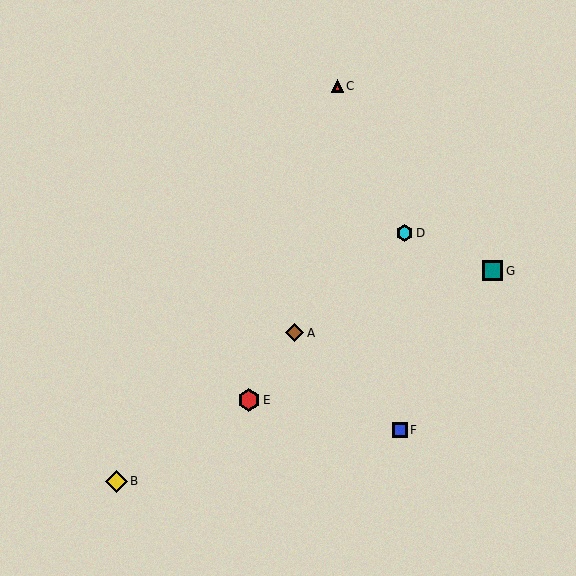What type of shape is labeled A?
Shape A is a brown diamond.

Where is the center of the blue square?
The center of the blue square is at (400, 430).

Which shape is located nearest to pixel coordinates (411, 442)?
The blue square (labeled F) at (400, 430) is nearest to that location.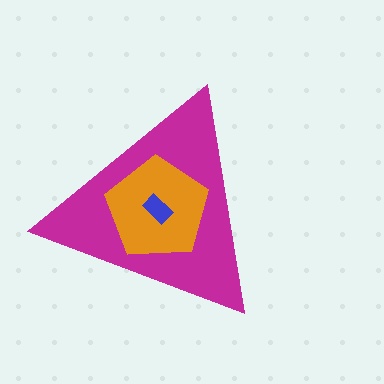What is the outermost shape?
The magenta triangle.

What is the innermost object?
The blue rectangle.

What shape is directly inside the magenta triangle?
The orange pentagon.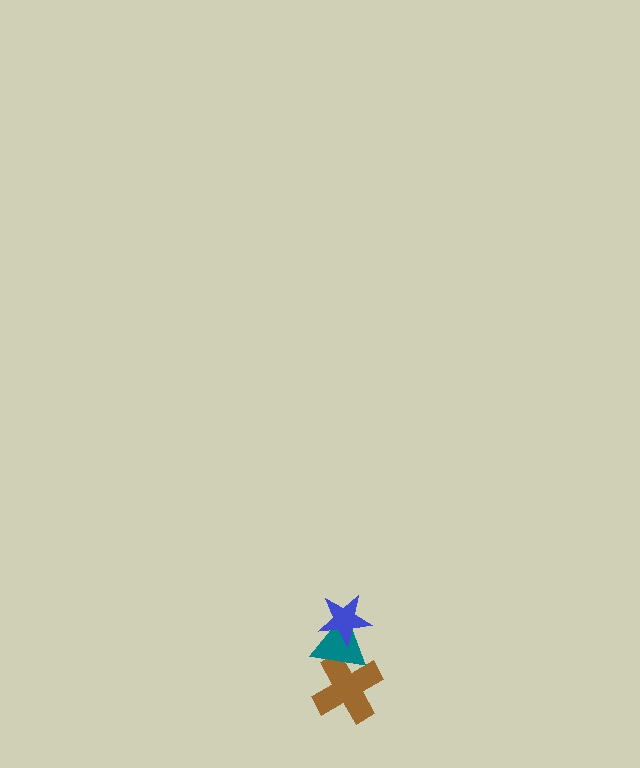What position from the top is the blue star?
The blue star is 1st from the top.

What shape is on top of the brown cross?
The teal triangle is on top of the brown cross.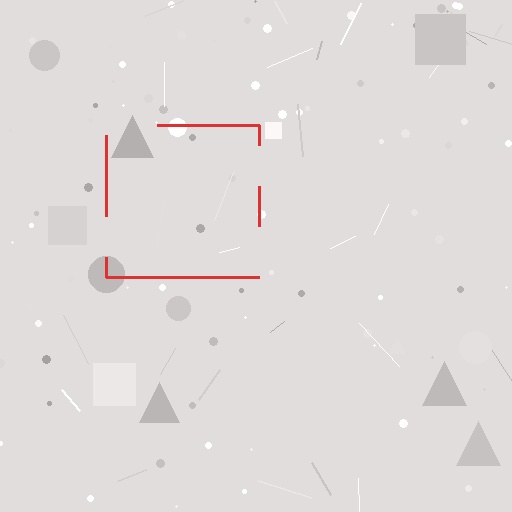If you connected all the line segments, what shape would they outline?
They would outline a square.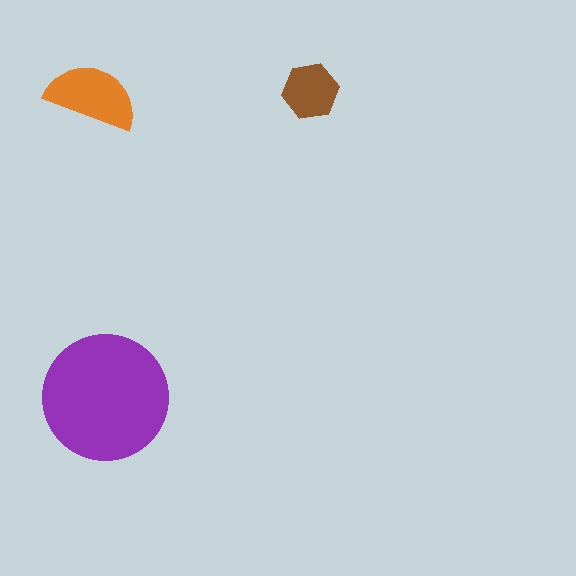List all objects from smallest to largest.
The brown hexagon, the orange semicircle, the purple circle.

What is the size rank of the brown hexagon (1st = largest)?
3rd.